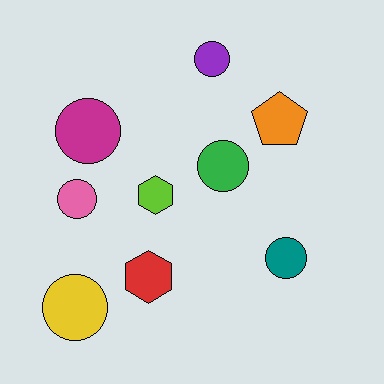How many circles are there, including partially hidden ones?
There are 6 circles.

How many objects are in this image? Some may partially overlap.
There are 9 objects.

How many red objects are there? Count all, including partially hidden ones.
There is 1 red object.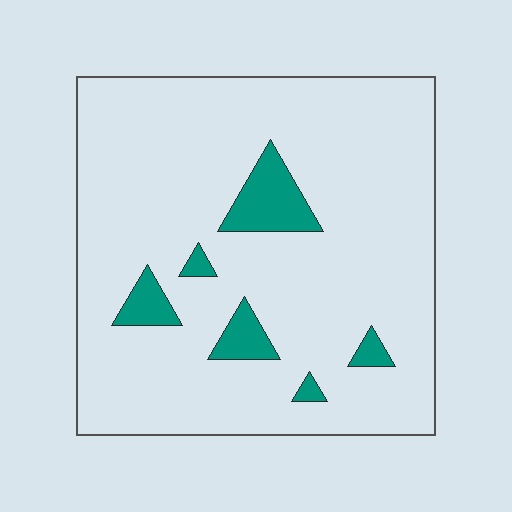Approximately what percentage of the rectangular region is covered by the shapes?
Approximately 10%.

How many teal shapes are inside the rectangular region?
6.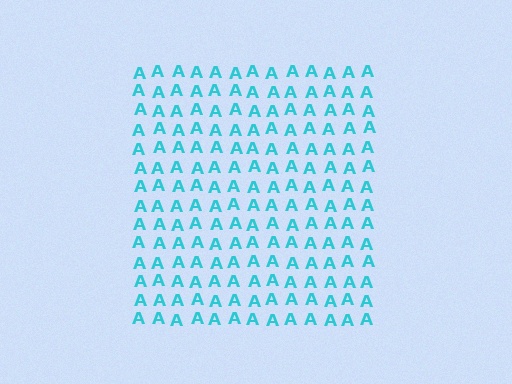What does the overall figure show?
The overall figure shows a square.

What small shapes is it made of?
It is made of small letter A's.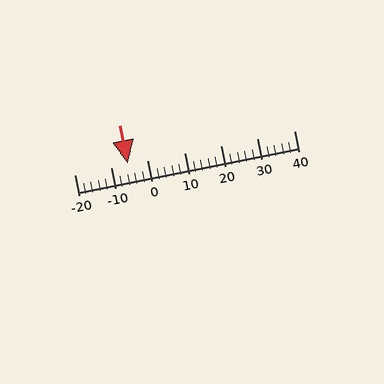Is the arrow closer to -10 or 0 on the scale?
The arrow is closer to -10.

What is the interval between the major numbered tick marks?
The major tick marks are spaced 10 units apart.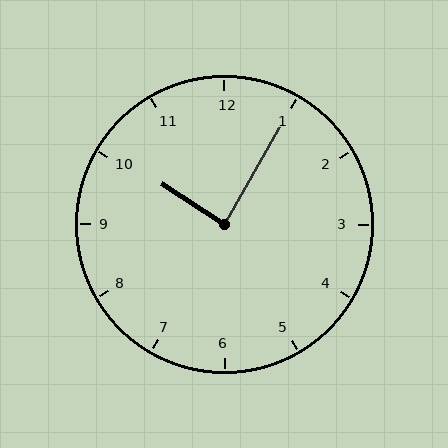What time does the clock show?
10:05.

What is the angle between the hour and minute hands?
Approximately 88 degrees.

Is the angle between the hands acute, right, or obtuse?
It is right.